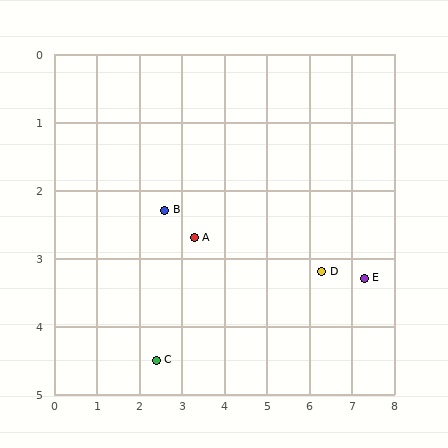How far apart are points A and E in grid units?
Points A and E are about 4.0 grid units apart.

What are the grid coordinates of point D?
Point D is at approximately (6.3, 3.2).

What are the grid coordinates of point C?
Point C is at approximately (2.4, 4.5).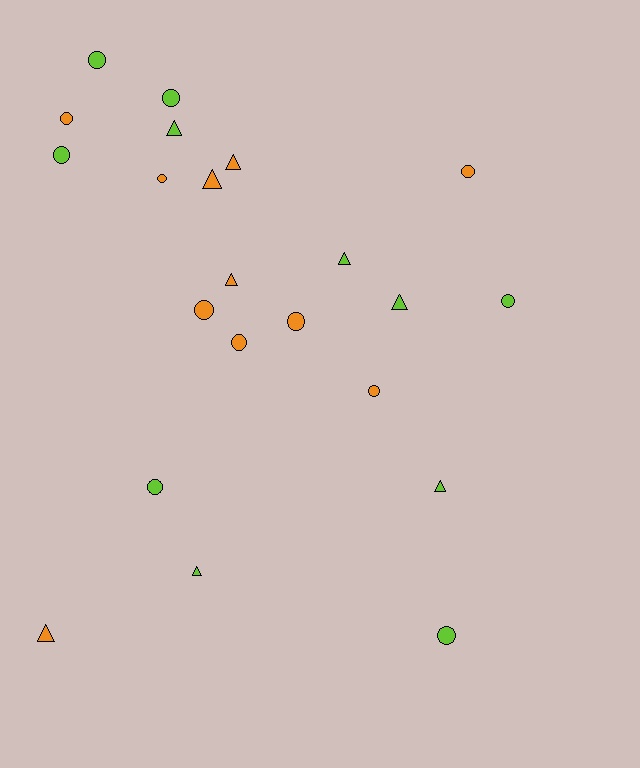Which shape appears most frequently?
Circle, with 13 objects.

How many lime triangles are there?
There are 5 lime triangles.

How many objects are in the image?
There are 22 objects.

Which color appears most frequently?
Orange, with 11 objects.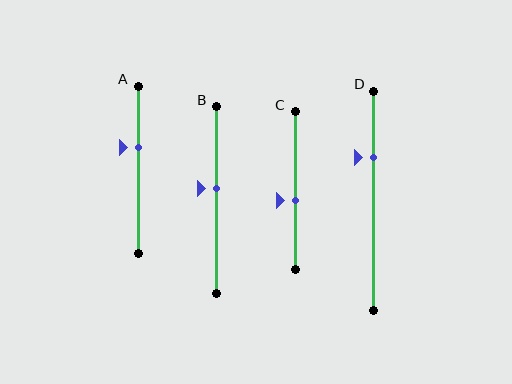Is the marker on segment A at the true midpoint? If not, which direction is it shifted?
No, the marker on segment A is shifted upward by about 13% of the segment length.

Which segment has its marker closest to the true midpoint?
Segment B has its marker closest to the true midpoint.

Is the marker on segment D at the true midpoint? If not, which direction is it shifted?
No, the marker on segment D is shifted upward by about 20% of the segment length.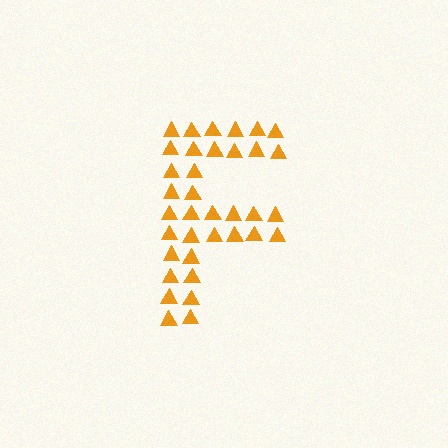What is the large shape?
The large shape is the letter F.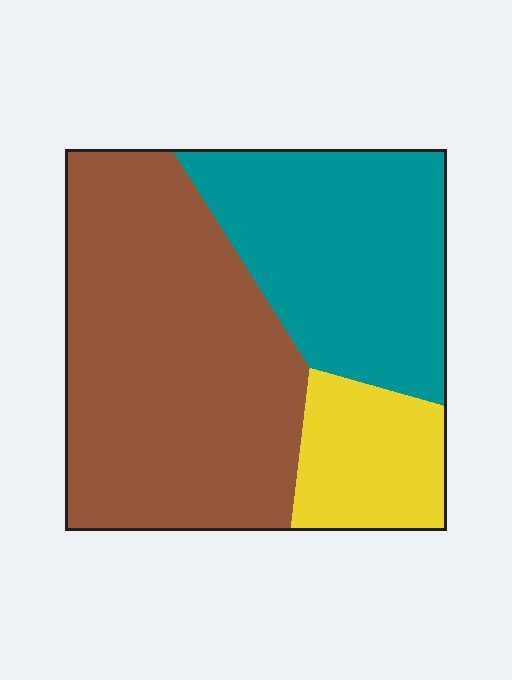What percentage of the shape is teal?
Teal takes up about one third (1/3) of the shape.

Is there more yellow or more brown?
Brown.